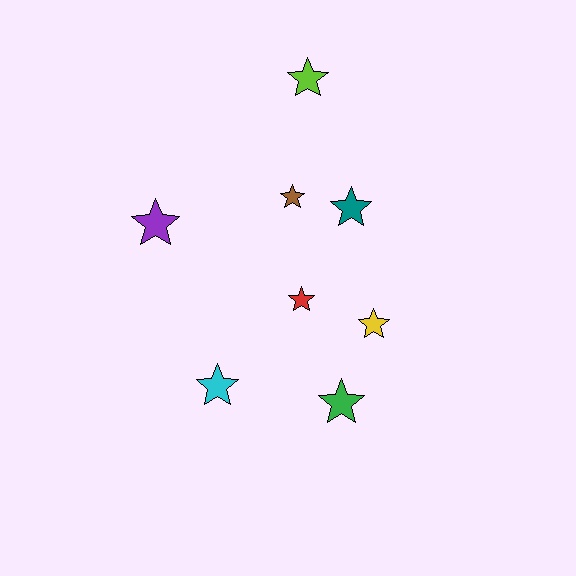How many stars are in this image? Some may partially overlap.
There are 8 stars.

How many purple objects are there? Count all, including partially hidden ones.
There is 1 purple object.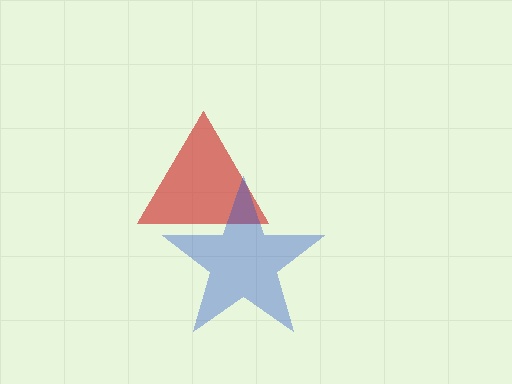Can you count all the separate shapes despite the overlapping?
Yes, there are 2 separate shapes.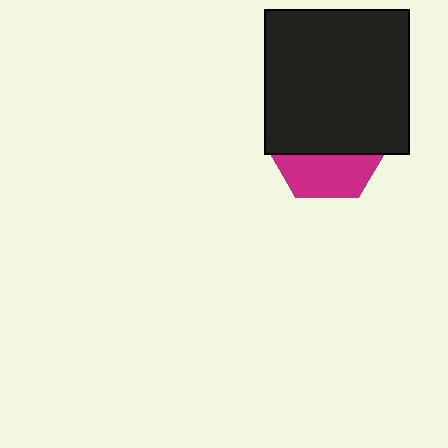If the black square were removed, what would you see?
You would see the complete magenta hexagon.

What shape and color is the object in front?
The object in front is a black square.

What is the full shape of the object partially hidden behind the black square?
The partially hidden object is a magenta hexagon.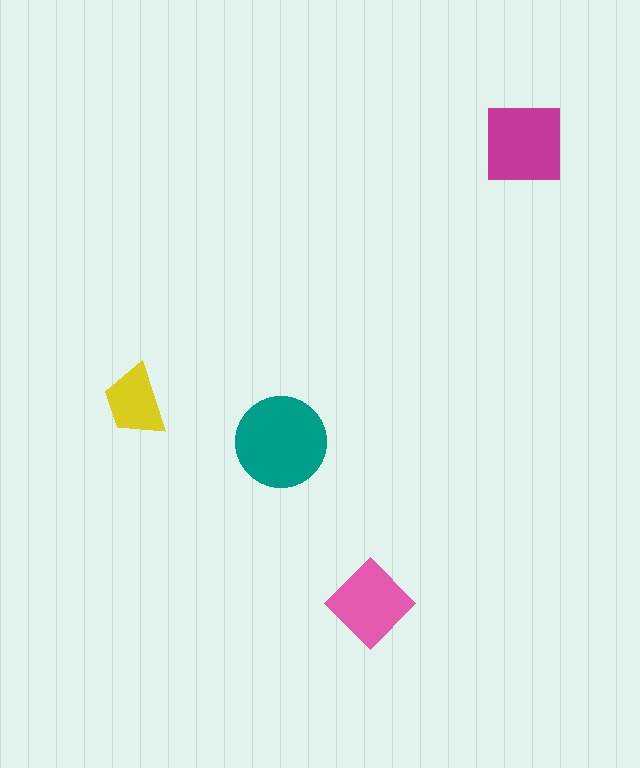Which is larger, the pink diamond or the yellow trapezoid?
The pink diamond.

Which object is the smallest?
The yellow trapezoid.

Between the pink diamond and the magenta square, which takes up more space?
The magenta square.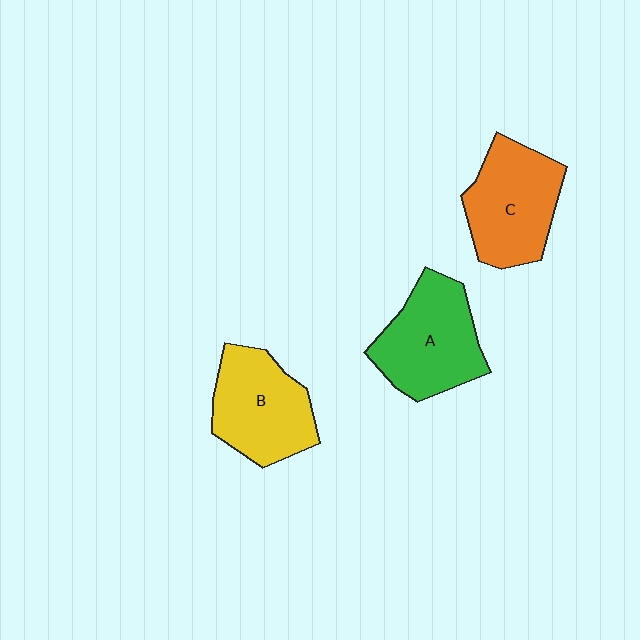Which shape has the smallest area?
Shape B (yellow).